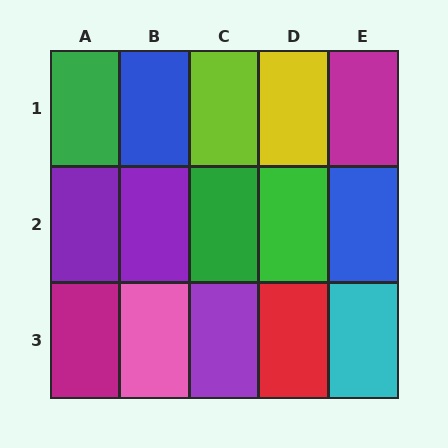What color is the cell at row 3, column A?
Magenta.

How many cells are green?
3 cells are green.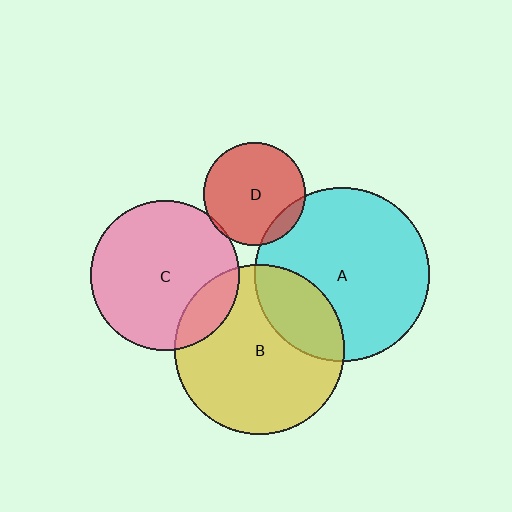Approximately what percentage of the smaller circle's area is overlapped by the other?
Approximately 15%.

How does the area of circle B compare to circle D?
Approximately 2.8 times.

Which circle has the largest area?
Circle A (cyan).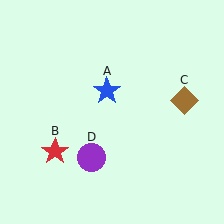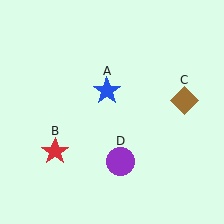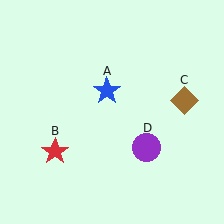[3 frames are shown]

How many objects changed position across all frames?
1 object changed position: purple circle (object D).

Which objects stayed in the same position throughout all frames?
Blue star (object A) and red star (object B) and brown diamond (object C) remained stationary.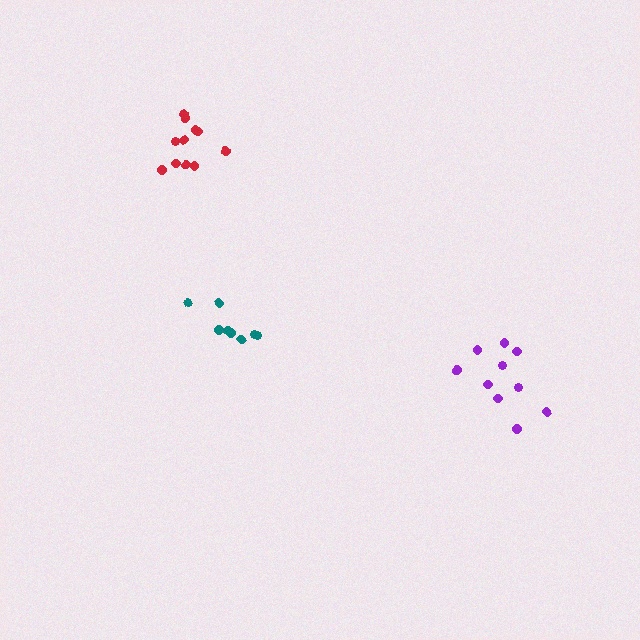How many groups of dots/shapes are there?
There are 3 groups.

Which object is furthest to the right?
The purple cluster is rightmost.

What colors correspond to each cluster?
The clusters are colored: teal, purple, red.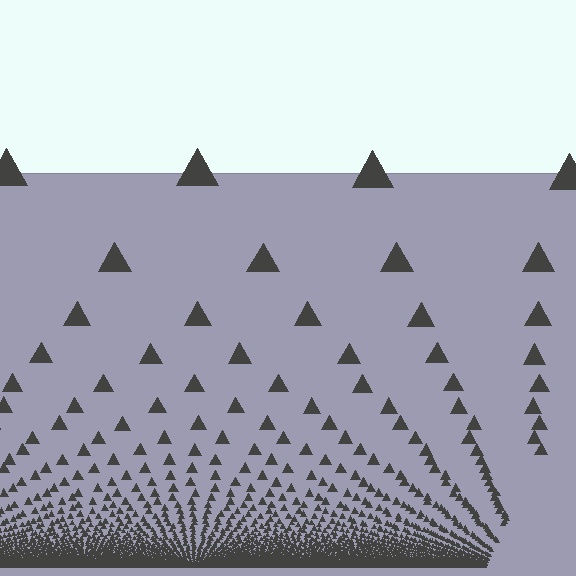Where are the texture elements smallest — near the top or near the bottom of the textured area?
Near the bottom.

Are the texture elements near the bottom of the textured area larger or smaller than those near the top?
Smaller. The gradient is inverted — elements near the bottom are smaller and denser.